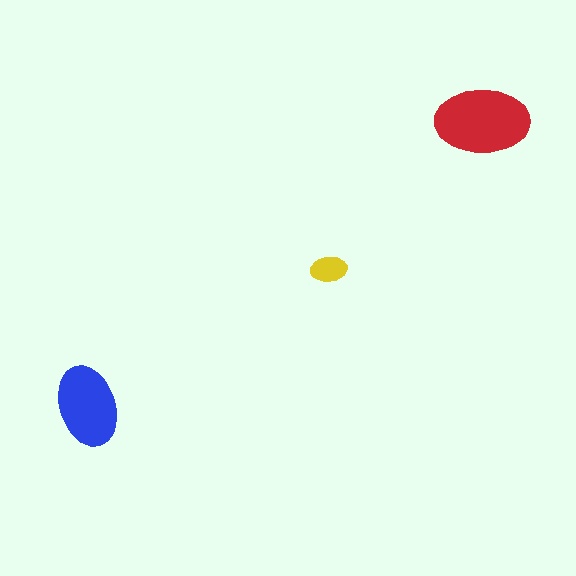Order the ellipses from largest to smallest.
the red one, the blue one, the yellow one.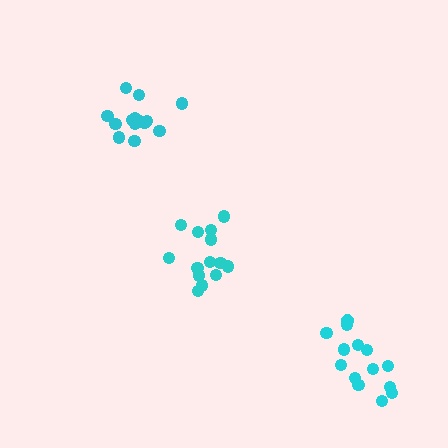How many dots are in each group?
Group 1: 14 dots, Group 2: 14 dots, Group 3: 14 dots (42 total).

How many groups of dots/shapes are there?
There are 3 groups.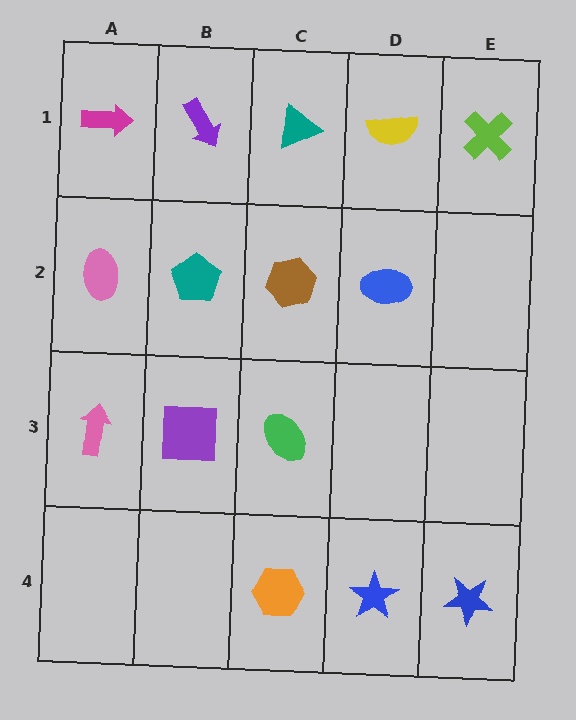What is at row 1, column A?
A magenta arrow.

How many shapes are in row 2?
4 shapes.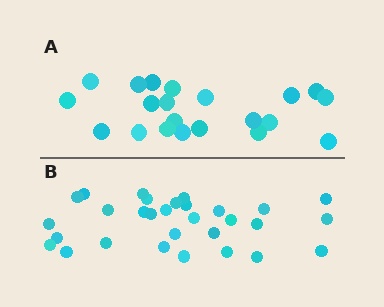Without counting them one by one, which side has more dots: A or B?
Region B (the bottom region) has more dots.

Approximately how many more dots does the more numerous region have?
Region B has roughly 8 or so more dots than region A.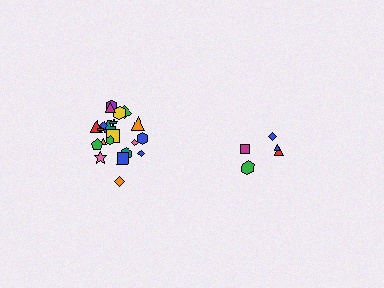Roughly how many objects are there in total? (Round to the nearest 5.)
Roughly 25 objects in total.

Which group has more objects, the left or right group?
The left group.